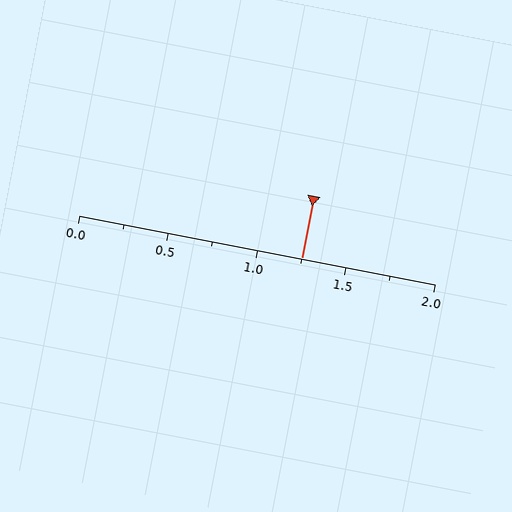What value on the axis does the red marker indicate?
The marker indicates approximately 1.25.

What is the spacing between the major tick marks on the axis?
The major ticks are spaced 0.5 apart.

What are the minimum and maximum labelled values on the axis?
The axis runs from 0.0 to 2.0.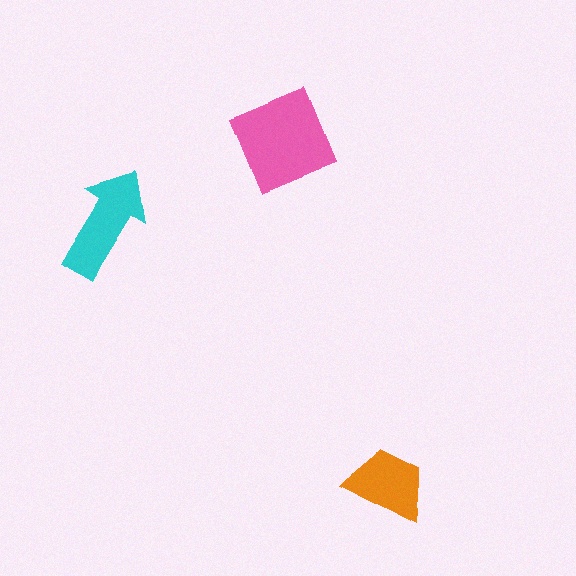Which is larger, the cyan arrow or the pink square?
The pink square.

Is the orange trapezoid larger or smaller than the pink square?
Smaller.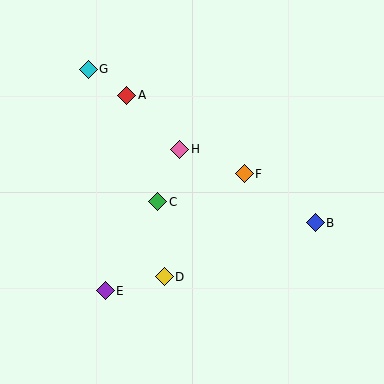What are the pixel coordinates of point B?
Point B is at (315, 223).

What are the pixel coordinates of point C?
Point C is at (158, 202).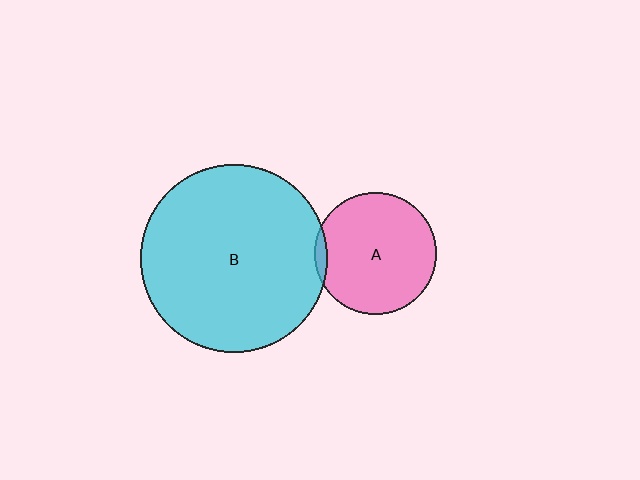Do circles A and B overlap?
Yes.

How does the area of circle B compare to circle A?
Approximately 2.3 times.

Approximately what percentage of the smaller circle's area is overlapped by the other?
Approximately 5%.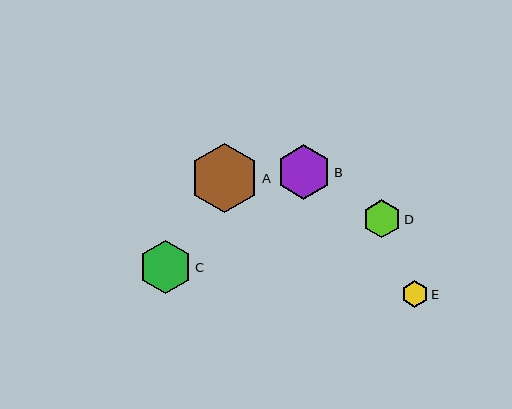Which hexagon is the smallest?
Hexagon E is the smallest with a size of approximately 27 pixels.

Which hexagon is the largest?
Hexagon A is the largest with a size of approximately 70 pixels.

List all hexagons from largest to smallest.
From largest to smallest: A, B, C, D, E.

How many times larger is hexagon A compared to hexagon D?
Hexagon A is approximately 1.8 times the size of hexagon D.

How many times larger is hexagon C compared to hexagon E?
Hexagon C is approximately 2.0 times the size of hexagon E.